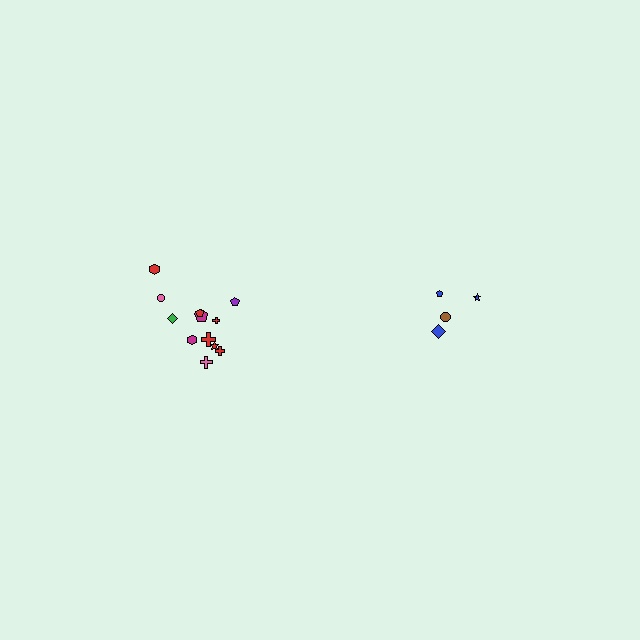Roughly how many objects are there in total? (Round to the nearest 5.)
Roughly 15 objects in total.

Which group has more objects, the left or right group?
The left group.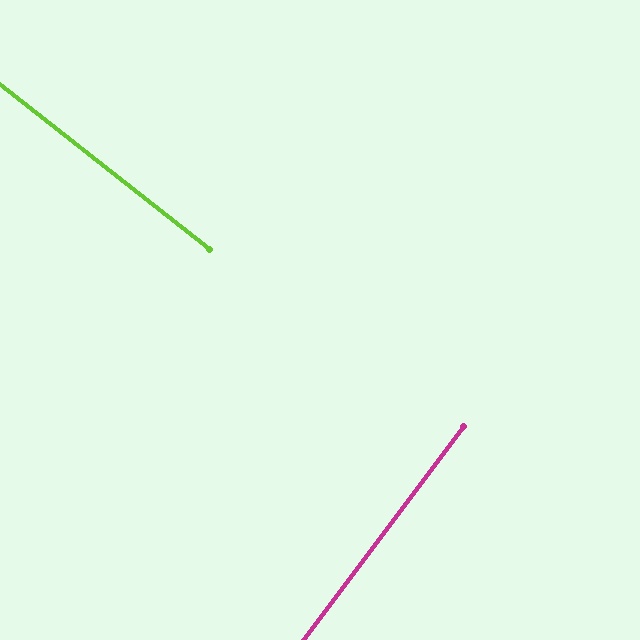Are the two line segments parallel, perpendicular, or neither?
Perpendicular — they meet at approximately 89°.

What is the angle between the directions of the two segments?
Approximately 89 degrees.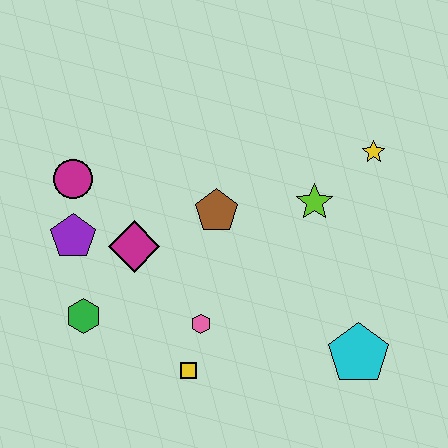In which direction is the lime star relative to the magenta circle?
The lime star is to the right of the magenta circle.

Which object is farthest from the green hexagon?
The yellow star is farthest from the green hexagon.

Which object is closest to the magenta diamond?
The purple pentagon is closest to the magenta diamond.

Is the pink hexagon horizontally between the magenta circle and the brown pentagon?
Yes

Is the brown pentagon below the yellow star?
Yes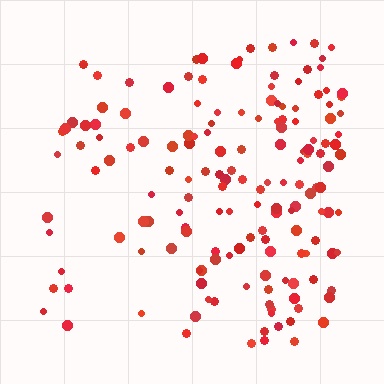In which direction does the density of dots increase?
From left to right, with the right side densest.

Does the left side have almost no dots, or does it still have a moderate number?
Still a moderate number, just noticeably fewer than the right.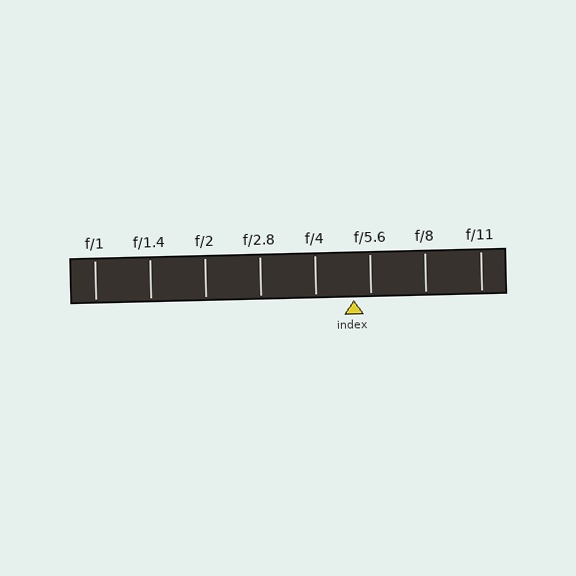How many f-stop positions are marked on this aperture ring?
There are 8 f-stop positions marked.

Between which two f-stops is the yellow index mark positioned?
The index mark is between f/4 and f/5.6.